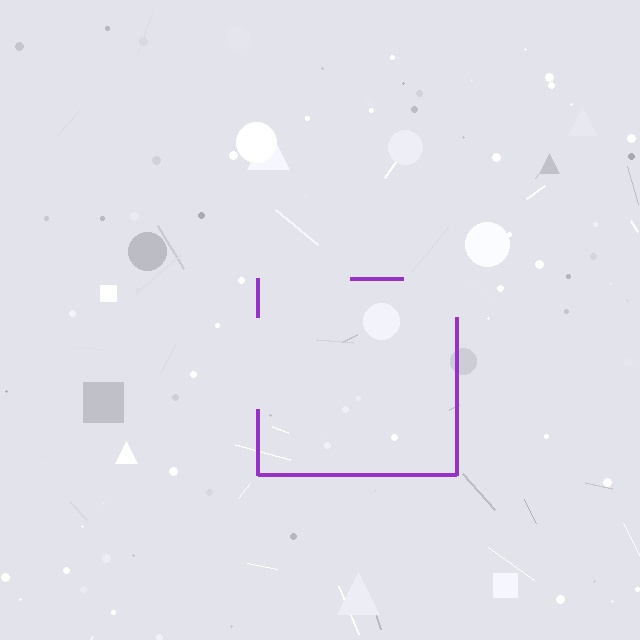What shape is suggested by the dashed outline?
The dashed outline suggests a square.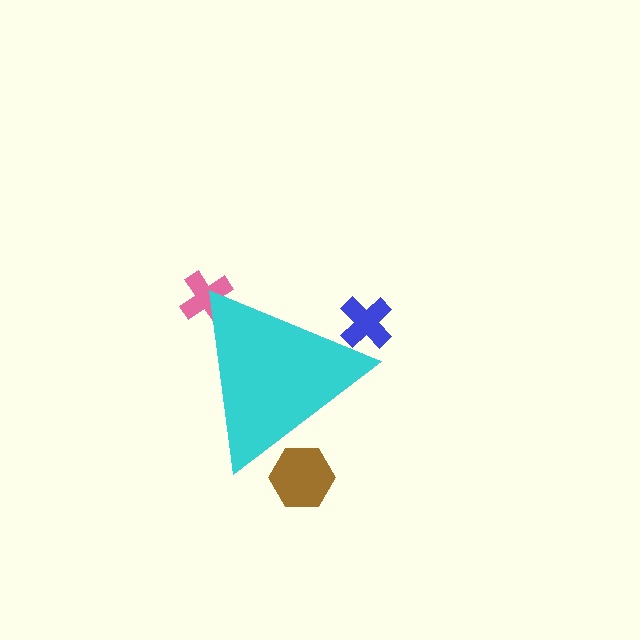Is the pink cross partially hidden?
Yes, the pink cross is partially hidden behind the cyan triangle.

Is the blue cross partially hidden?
Yes, the blue cross is partially hidden behind the cyan triangle.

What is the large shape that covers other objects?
A cyan triangle.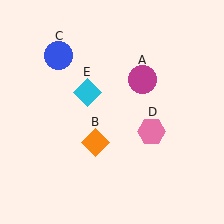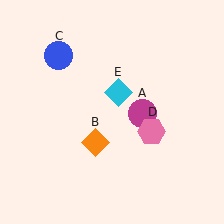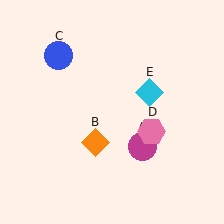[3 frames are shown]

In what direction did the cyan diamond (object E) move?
The cyan diamond (object E) moved right.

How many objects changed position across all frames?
2 objects changed position: magenta circle (object A), cyan diamond (object E).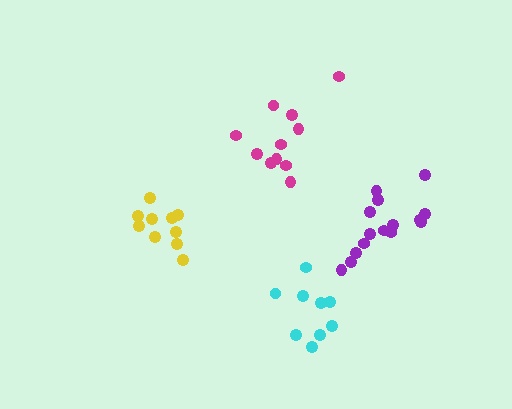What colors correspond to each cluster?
The clusters are colored: purple, yellow, magenta, cyan.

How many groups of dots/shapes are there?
There are 4 groups.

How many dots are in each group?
Group 1: 15 dots, Group 2: 10 dots, Group 3: 11 dots, Group 4: 9 dots (45 total).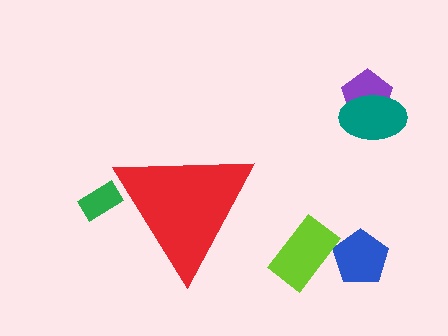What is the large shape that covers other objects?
A red triangle.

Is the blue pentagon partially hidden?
No, the blue pentagon is fully visible.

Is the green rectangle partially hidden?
Yes, the green rectangle is partially hidden behind the red triangle.